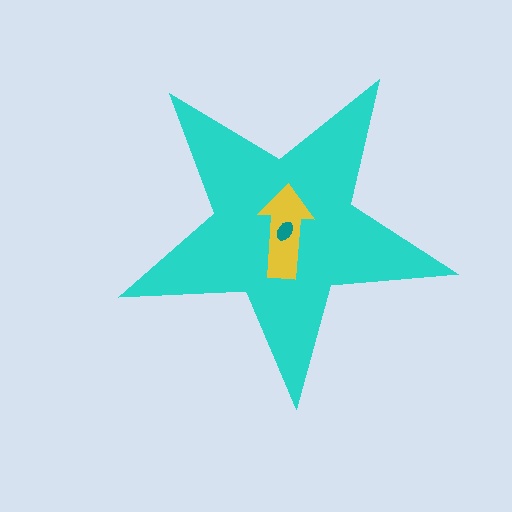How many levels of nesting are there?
3.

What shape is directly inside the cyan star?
The yellow arrow.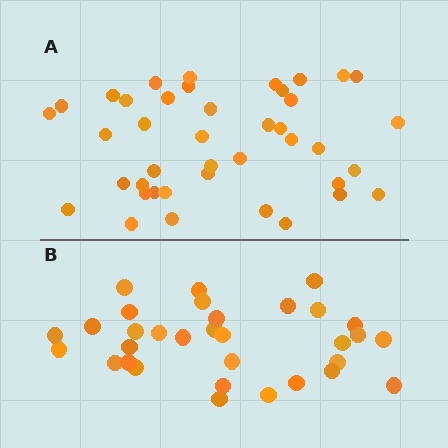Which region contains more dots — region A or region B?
Region A (the top region) has more dots.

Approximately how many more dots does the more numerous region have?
Region A has roughly 8 or so more dots than region B.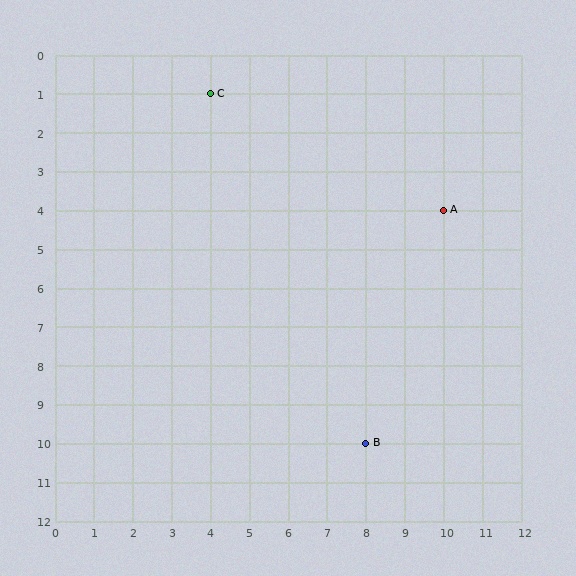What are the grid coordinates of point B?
Point B is at grid coordinates (8, 10).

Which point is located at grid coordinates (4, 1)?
Point C is at (4, 1).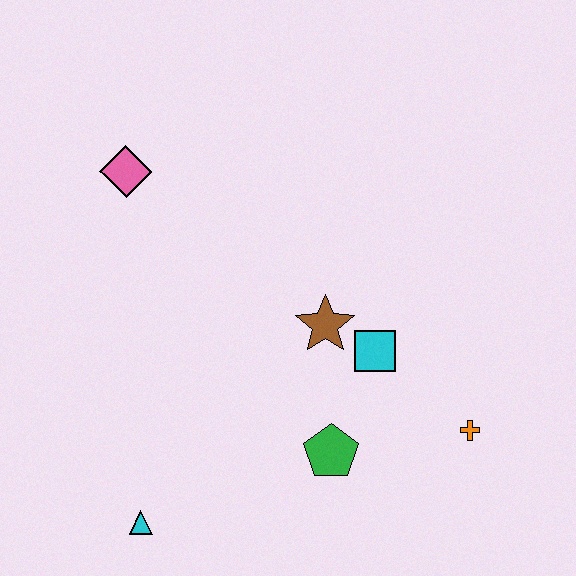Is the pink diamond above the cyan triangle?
Yes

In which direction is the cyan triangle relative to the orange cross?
The cyan triangle is to the left of the orange cross.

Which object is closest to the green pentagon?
The cyan square is closest to the green pentagon.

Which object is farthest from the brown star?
The cyan triangle is farthest from the brown star.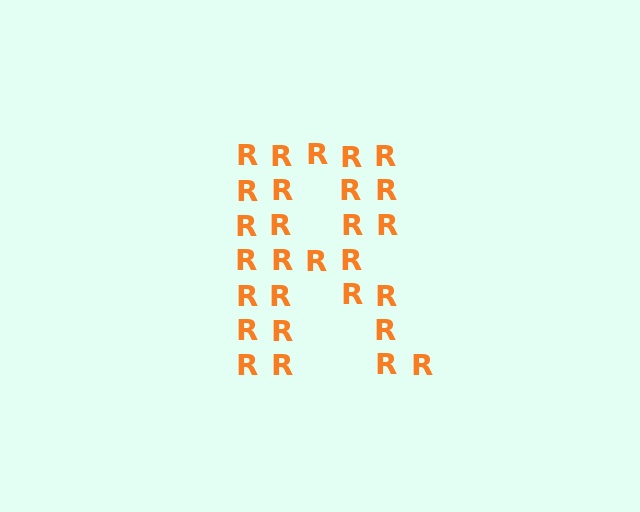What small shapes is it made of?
It is made of small letter R's.